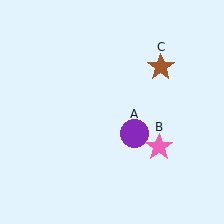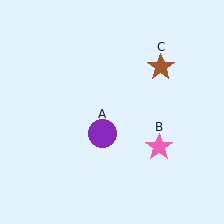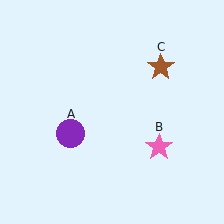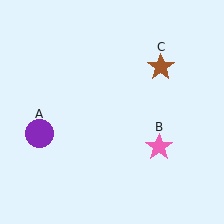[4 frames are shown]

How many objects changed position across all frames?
1 object changed position: purple circle (object A).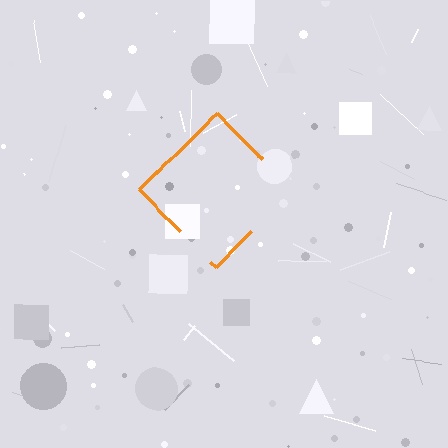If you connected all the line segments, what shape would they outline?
They would outline a diamond.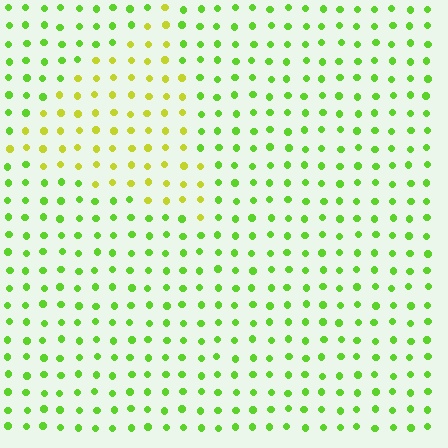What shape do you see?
I see a triangle.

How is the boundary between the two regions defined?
The boundary is defined purely by a slight shift in hue (about 36 degrees). Spacing, size, and orientation are identical on both sides.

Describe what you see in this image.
The image is filled with small lime elements in a uniform arrangement. A triangle-shaped region is visible where the elements are tinted to a slightly different hue, forming a subtle color boundary.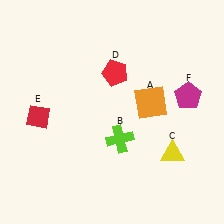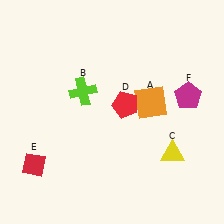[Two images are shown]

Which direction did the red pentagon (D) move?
The red pentagon (D) moved down.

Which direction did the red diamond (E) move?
The red diamond (E) moved down.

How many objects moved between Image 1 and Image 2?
3 objects moved between the two images.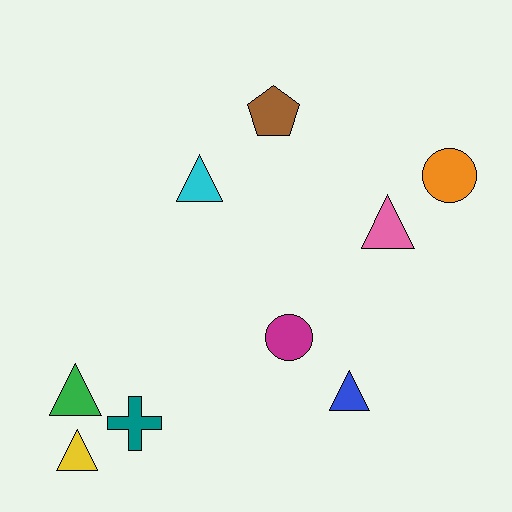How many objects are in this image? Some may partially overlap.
There are 9 objects.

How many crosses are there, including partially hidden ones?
There is 1 cross.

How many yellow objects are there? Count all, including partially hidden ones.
There is 1 yellow object.